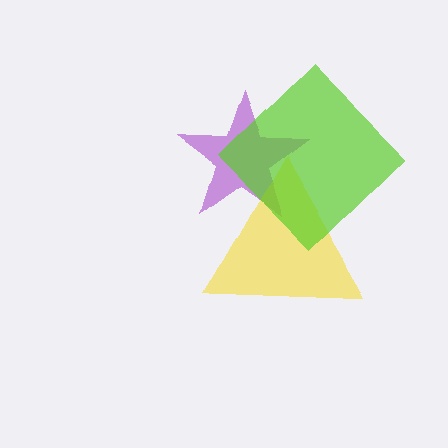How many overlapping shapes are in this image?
There are 3 overlapping shapes in the image.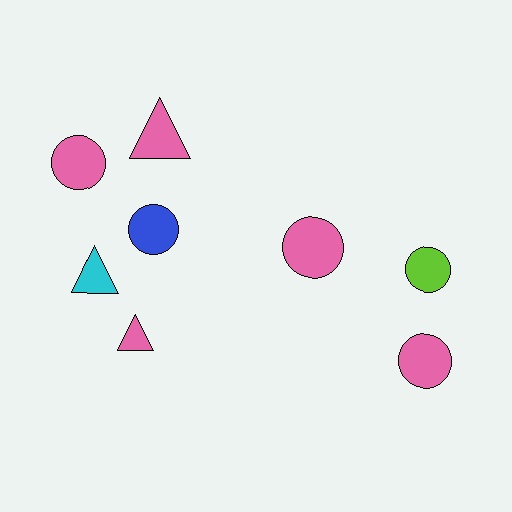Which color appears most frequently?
Pink, with 5 objects.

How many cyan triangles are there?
There is 1 cyan triangle.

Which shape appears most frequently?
Circle, with 5 objects.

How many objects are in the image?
There are 8 objects.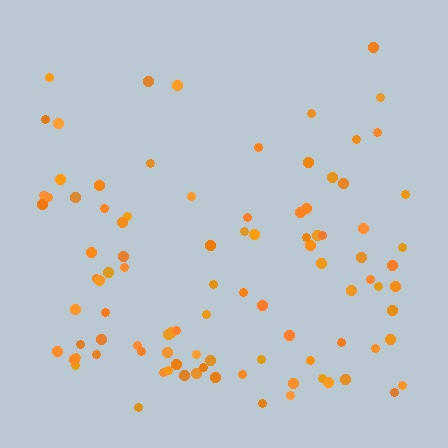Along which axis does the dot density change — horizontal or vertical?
Vertical.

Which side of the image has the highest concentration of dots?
The bottom.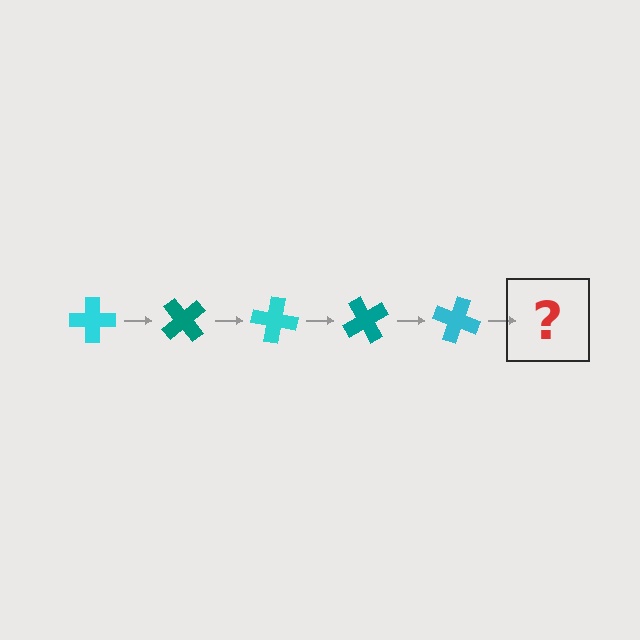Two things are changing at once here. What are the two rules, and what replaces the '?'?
The two rules are that it rotates 50 degrees each step and the color cycles through cyan and teal. The '?' should be a teal cross, rotated 250 degrees from the start.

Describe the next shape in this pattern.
It should be a teal cross, rotated 250 degrees from the start.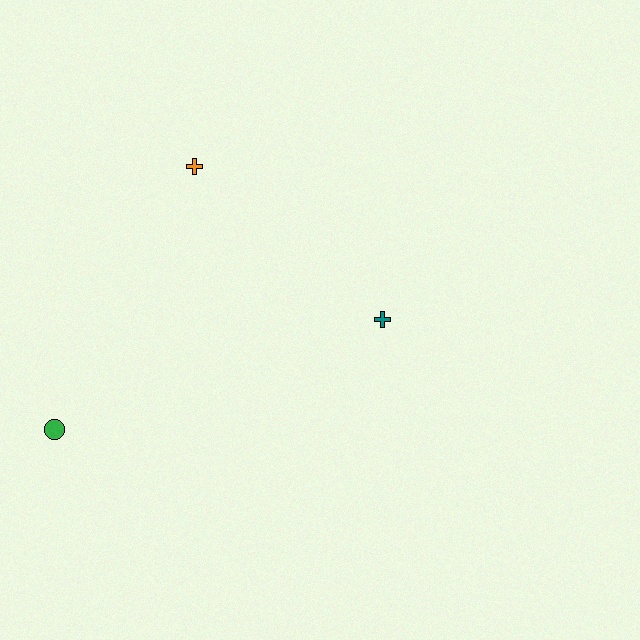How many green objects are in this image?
There is 1 green object.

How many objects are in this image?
There are 3 objects.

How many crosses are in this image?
There are 2 crosses.